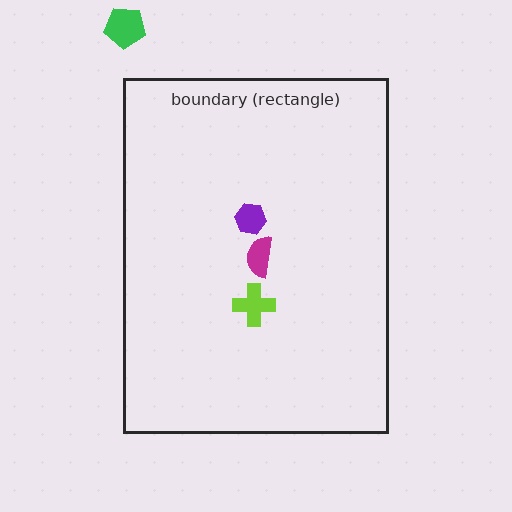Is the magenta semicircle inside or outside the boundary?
Inside.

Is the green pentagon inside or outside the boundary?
Outside.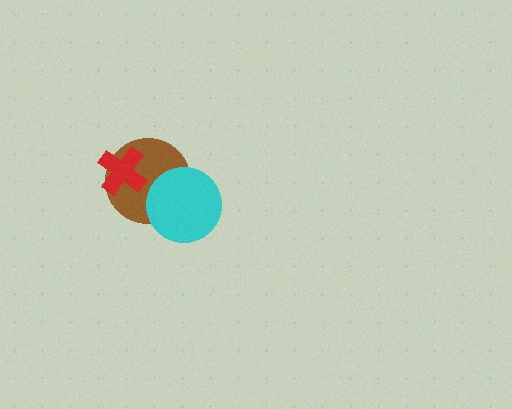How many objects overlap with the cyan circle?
1 object overlaps with the cyan circle.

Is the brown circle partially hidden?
Yes, it is partially covered by another shape.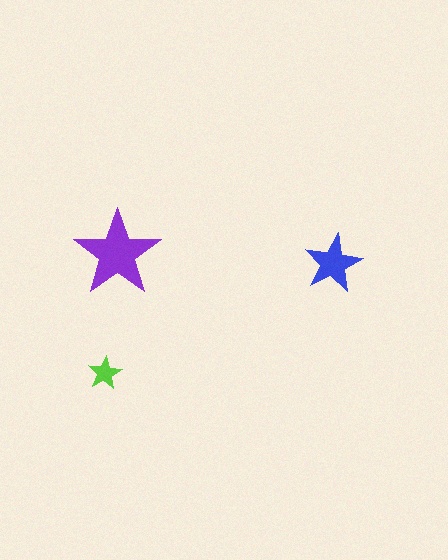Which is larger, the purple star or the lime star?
The purple one.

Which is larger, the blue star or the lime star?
The blue one.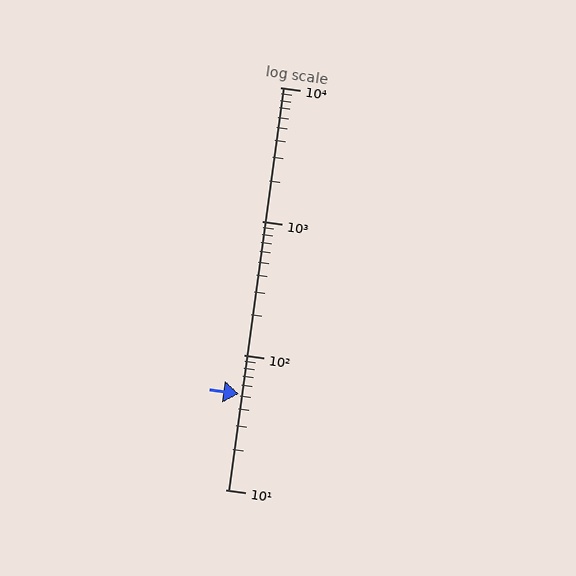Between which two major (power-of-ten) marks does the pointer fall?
The pointer is between 10 and 100.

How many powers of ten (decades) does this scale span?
The scale spans 3 decades, from 10 to 10000.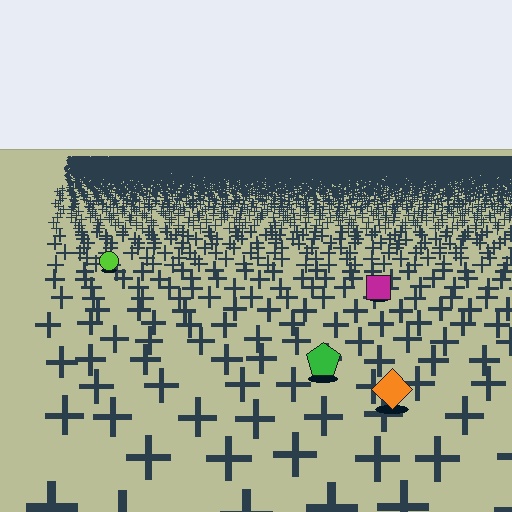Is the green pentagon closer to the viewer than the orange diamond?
No. The orange diamond is closer — you can tell from the texture gradient: the ground texture is coarser near it.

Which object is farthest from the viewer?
The lime circle is farthest from the viewer. It appears smaller and the ground texture around it is denser.